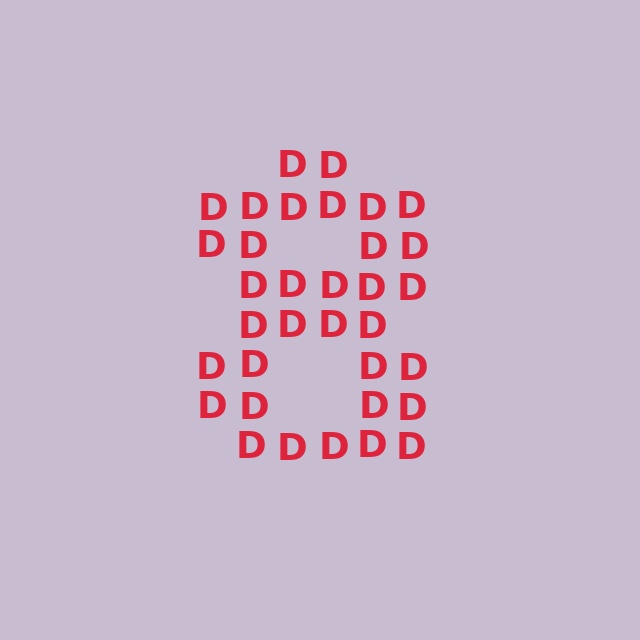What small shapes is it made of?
It is made of small letter D's.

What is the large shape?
The large shape is the digit 8.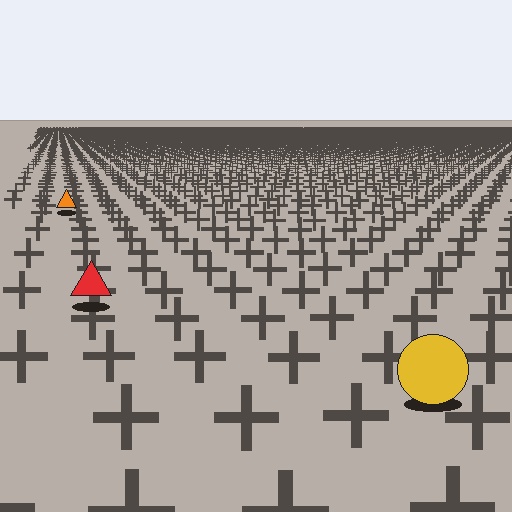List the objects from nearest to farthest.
From nearest to farthest: the yellow circle, the red triangle, the orange triangle.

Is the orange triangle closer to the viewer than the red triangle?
No. The red triangle is closer — you can tell from the texture gradient: the ground texture is coarser near it.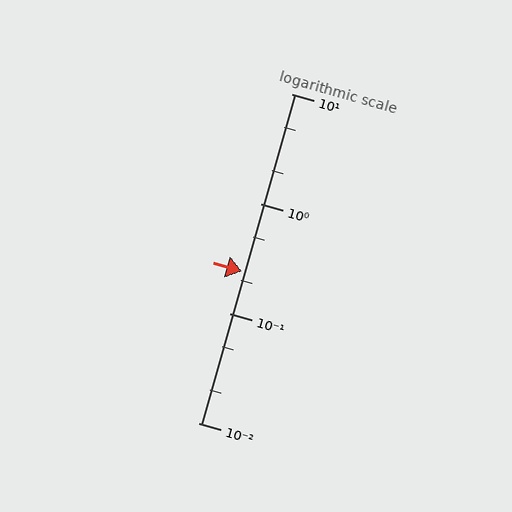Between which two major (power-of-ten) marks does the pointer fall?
The pointer is between 0.1 and 1.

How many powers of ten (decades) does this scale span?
The scale spans 3 decades, from 0.01 to 10.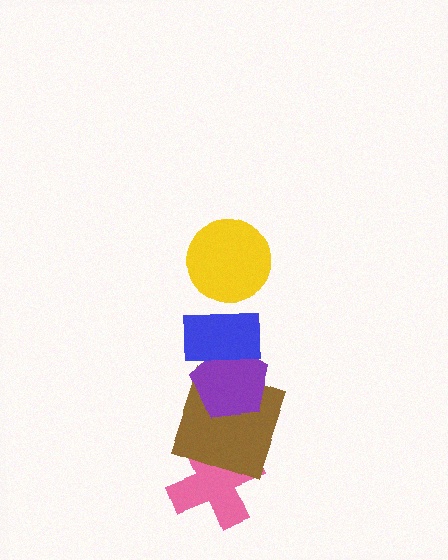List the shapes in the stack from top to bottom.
From top to bottom: the yellow circle, the blue rectangle, the purple pentagon, the brown square, the pink cross.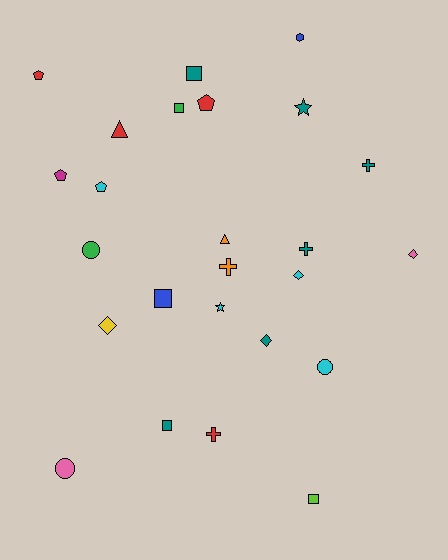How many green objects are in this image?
There are 2 green objects.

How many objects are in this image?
There are 25 objects.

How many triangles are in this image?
There are 2 triangles.